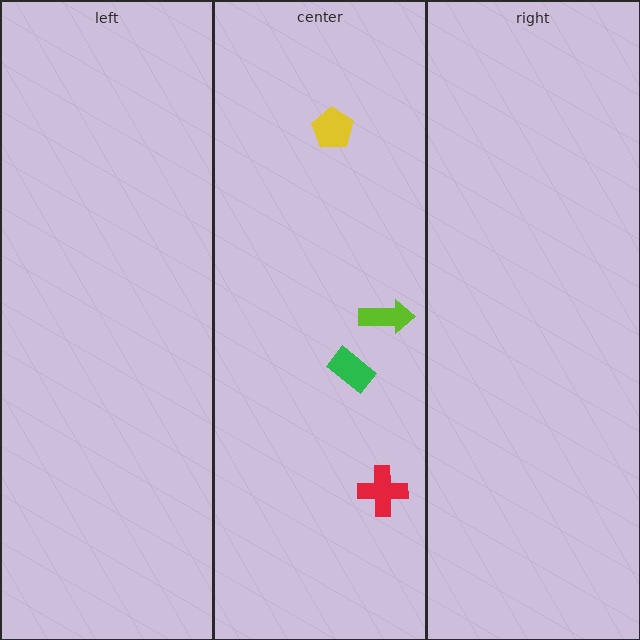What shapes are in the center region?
The green rectangle, the lime arrow, the red cross, the yellow pentagon.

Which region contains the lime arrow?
The center region.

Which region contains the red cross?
The center region.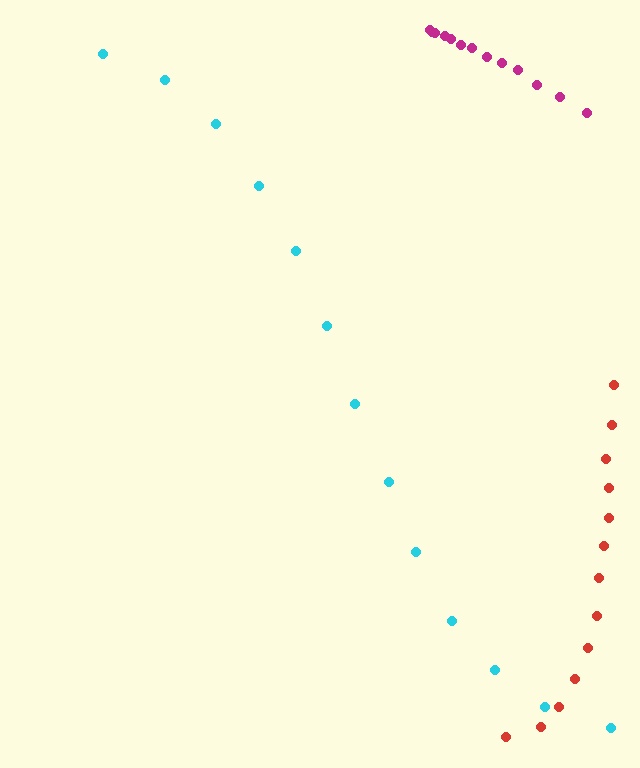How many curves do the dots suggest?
There are 3 distinct paths.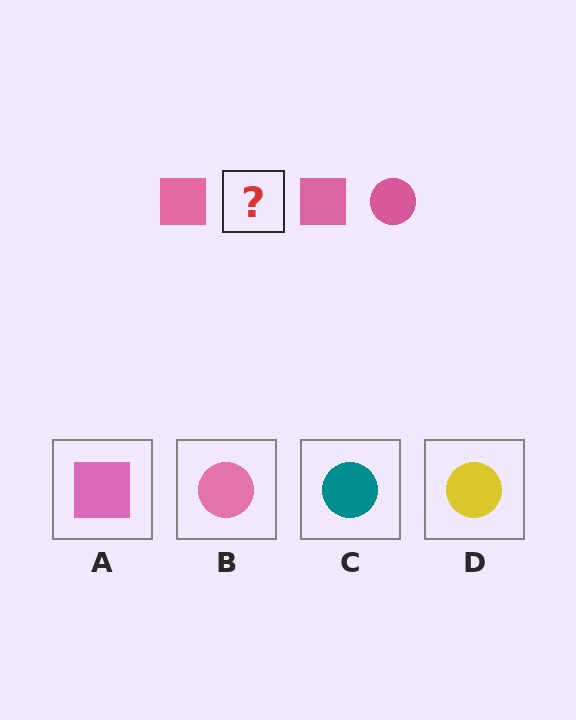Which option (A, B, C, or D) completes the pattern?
B.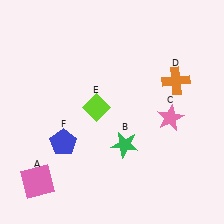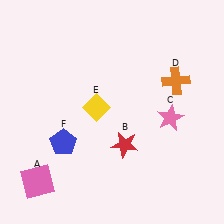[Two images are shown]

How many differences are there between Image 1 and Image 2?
There are 2 differences between the two images.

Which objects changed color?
B changed from green to red. E changed from lime to yellow.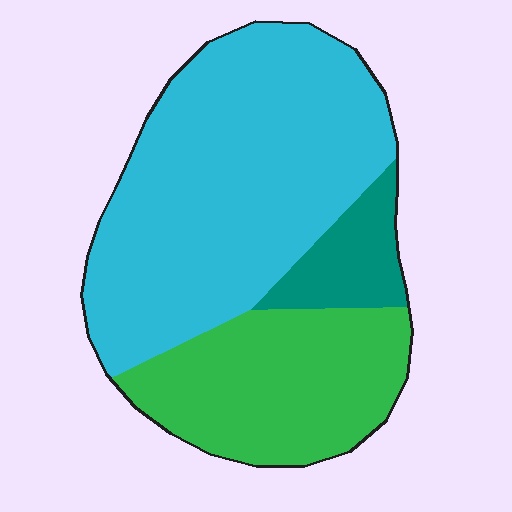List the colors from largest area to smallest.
From largest to smallest: cyan, green, teal.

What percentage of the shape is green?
Green takes up about one third (1/3) of the shape.